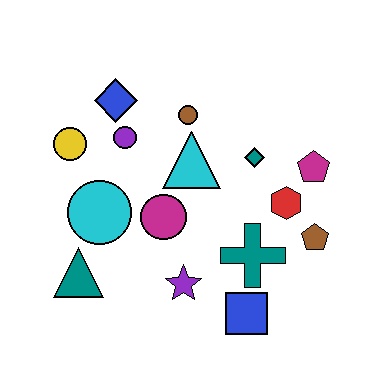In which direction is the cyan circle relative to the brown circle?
The cyan circle is below the brown circle.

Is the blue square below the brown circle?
Yes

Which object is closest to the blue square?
The teal cross is closest to the blue square.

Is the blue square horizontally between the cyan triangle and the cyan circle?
No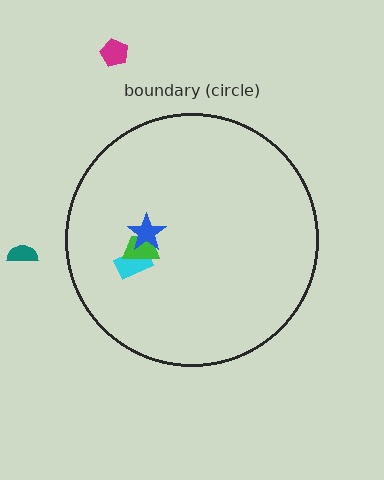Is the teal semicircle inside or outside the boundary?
Outside.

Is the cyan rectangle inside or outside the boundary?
Inside.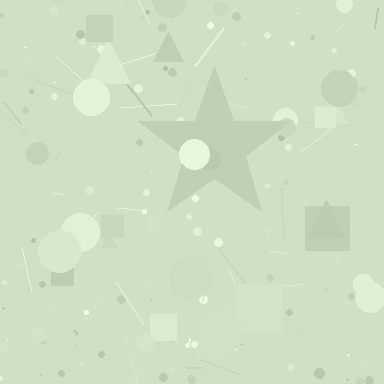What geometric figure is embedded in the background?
A star is embedded in the background.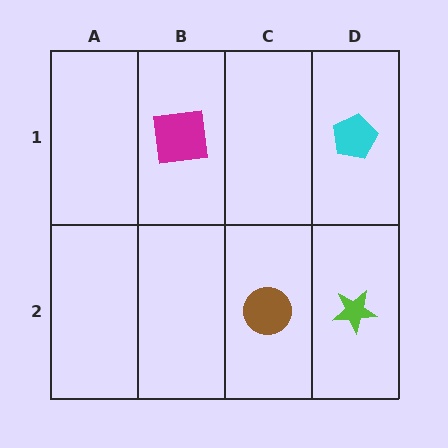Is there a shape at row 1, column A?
No, that cell is empty.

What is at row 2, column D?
A lime star.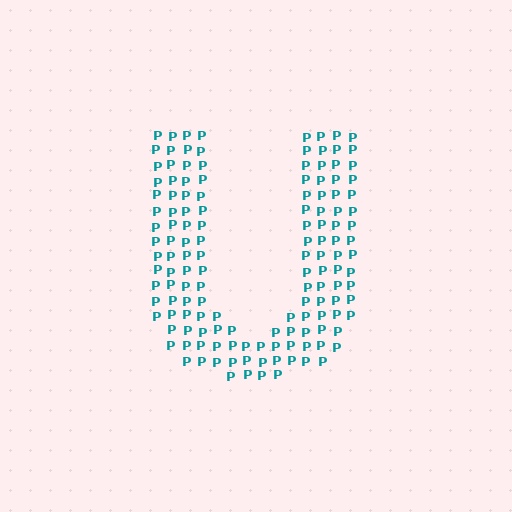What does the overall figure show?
The overall figure shows the letter U.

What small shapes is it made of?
It is made of small letter P's.